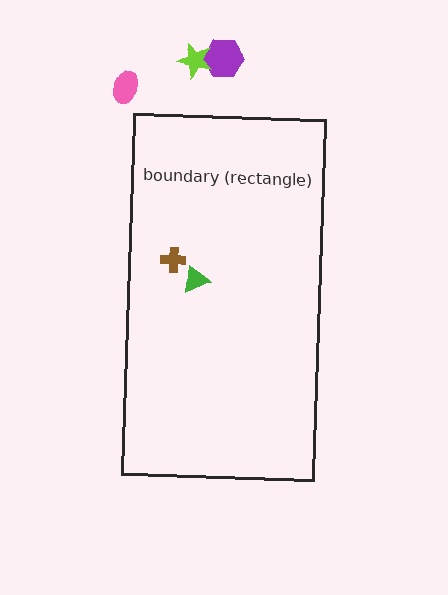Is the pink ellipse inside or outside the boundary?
Outside.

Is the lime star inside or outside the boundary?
Outside.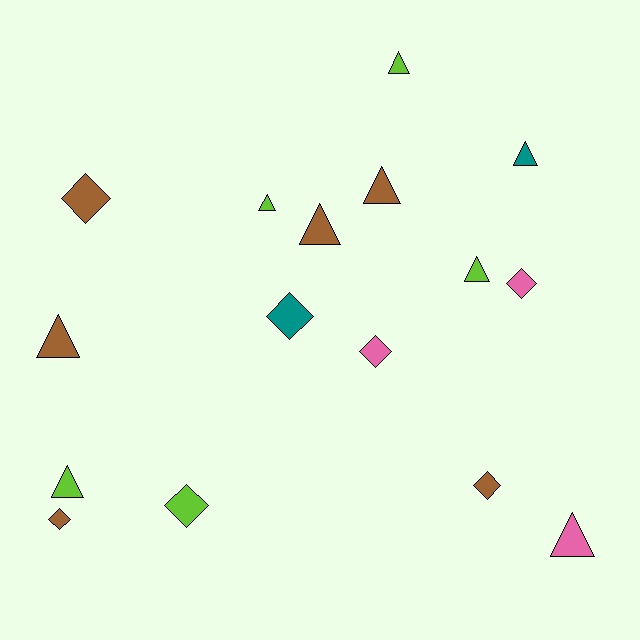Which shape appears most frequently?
Triangle, with 9 objects.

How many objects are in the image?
There are 16 objects.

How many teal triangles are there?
There is 1 teal triangle.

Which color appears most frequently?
Brown, with 6 objects.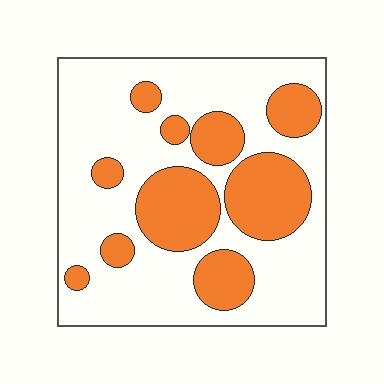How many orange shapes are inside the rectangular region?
10.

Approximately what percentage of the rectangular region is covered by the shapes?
Approximately 30%.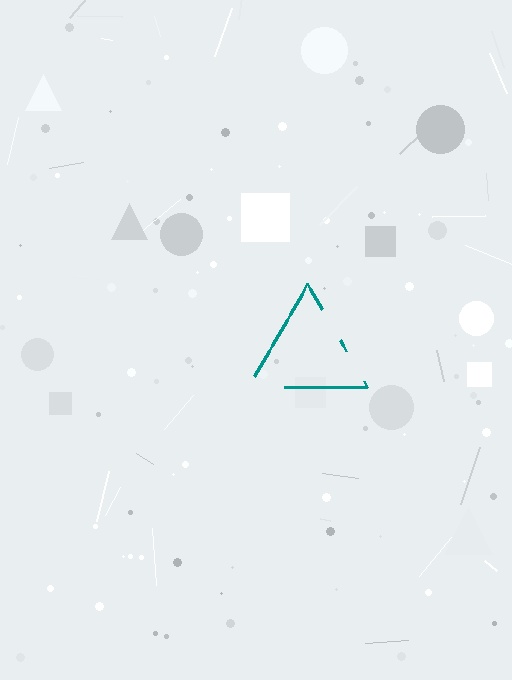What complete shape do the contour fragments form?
The contour fragments form a triangle.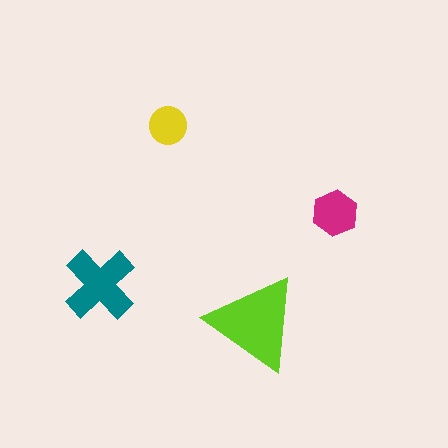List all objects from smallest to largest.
The yellow circle, the magenta hexagon, the teal cross, the lime triangle.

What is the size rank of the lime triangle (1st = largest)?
1st.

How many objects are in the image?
There are 4 objects in the image.